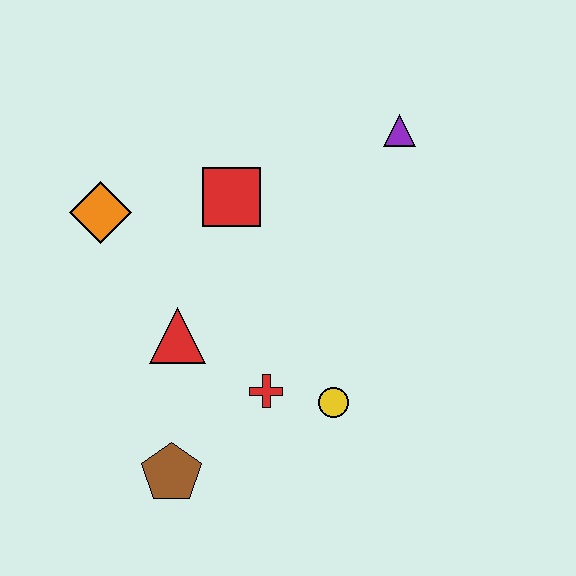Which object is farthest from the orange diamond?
The purple triangle is farthest from the orange diamond.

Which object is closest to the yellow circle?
The red cross is closest to the yellow circle.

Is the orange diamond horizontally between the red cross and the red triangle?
No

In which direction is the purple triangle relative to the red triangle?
The purple triangle is to the right of the red triangle.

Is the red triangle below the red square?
Yes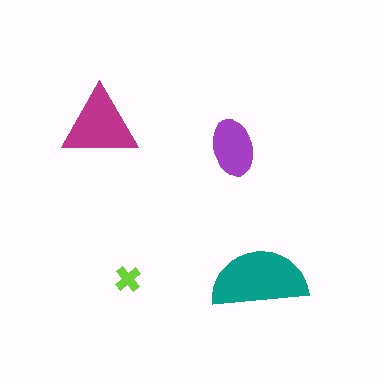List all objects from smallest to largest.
The lime cross, the purple ellipse, the magenta triangle, the teal semicircle.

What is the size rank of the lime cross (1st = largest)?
4th.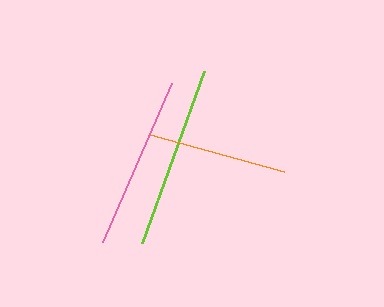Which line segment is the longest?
The lime line is the longest at approximately 184 pixels.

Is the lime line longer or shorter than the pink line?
The lime line is longer than the pink line.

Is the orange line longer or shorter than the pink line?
The pink line is longer than the orange line.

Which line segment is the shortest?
The orange line is the shortest at approximately 139 pixels.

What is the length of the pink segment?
The pink segment is approximately 173 pixels long.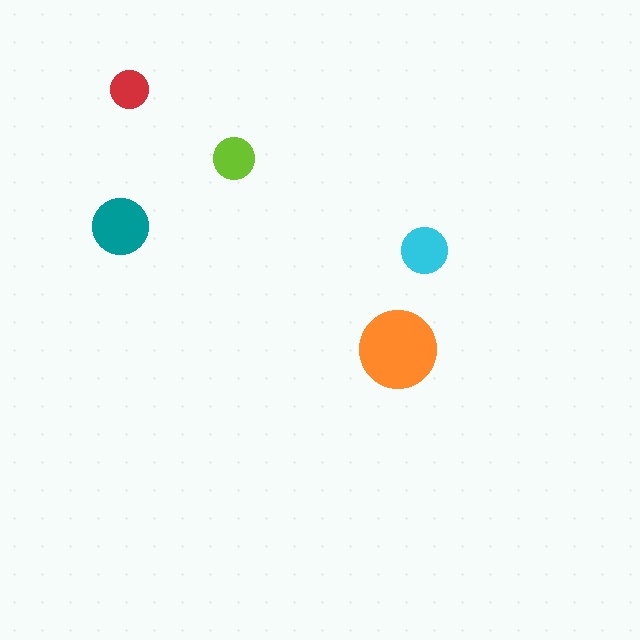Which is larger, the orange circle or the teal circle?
The orange one.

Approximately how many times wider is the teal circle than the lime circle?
About 1.5 times wider.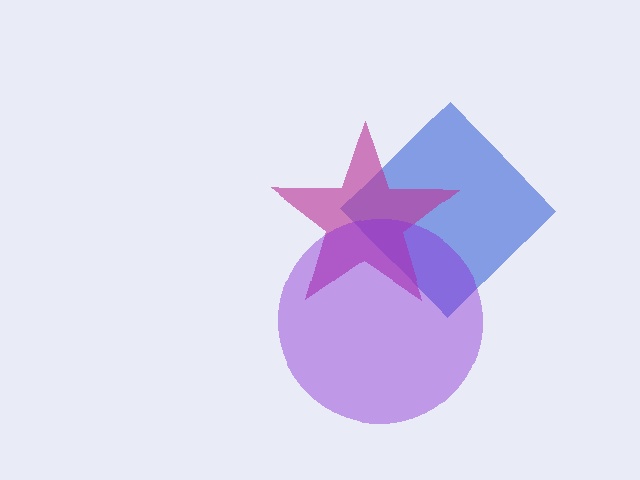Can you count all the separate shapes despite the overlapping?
Yes, there are 3 separate shapes.